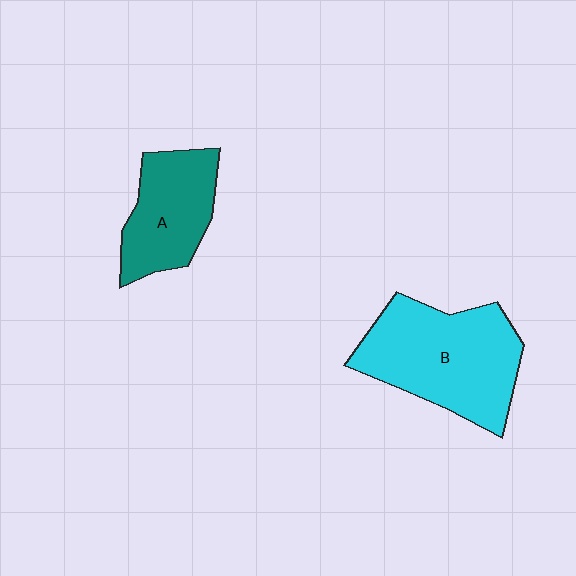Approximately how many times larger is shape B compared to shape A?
Approximately 1.6 times.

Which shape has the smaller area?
Shape A (teal).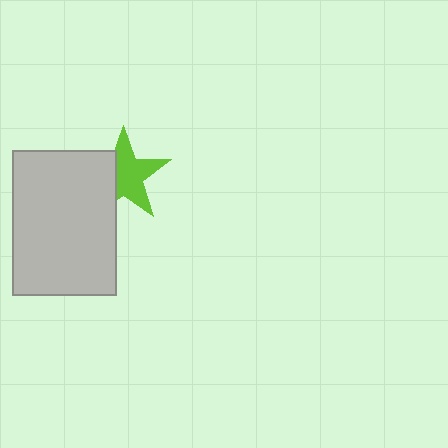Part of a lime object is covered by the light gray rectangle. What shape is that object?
It is a star.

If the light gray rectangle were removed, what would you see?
You would see the complete lime star.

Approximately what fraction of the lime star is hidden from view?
Roughly 37% of the lime star is hidden behind the light gray rectangle.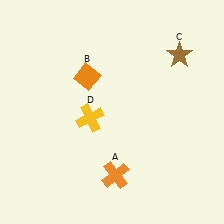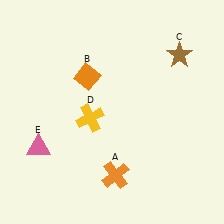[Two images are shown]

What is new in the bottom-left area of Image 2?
A pink triangle (E) was added in the bottom-left area of Image 2.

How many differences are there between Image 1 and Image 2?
There is 1 difference between the two images.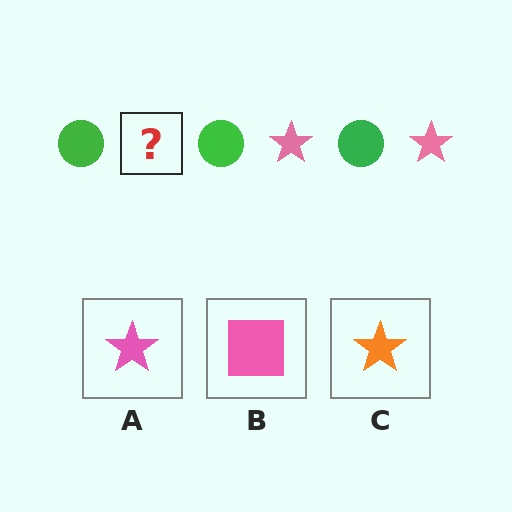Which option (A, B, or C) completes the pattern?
A.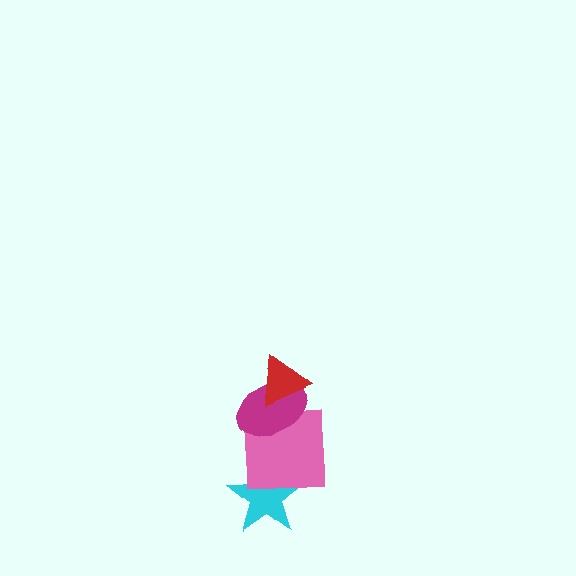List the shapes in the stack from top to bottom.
From top to bottom: the red triangle, the magenta ellipse, the pink square, the cyan star.